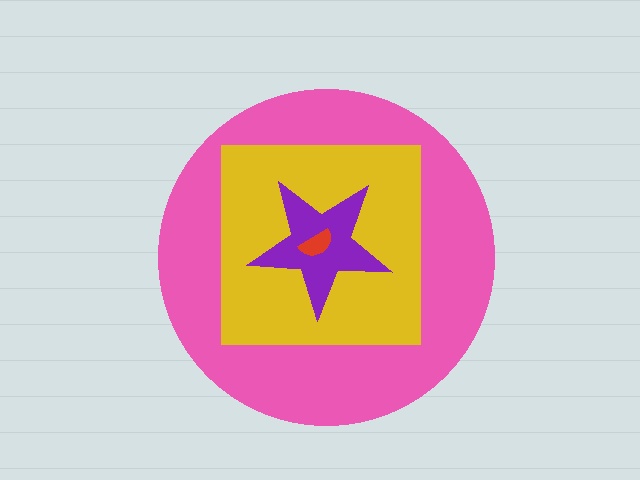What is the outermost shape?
The pink circle.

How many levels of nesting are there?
4.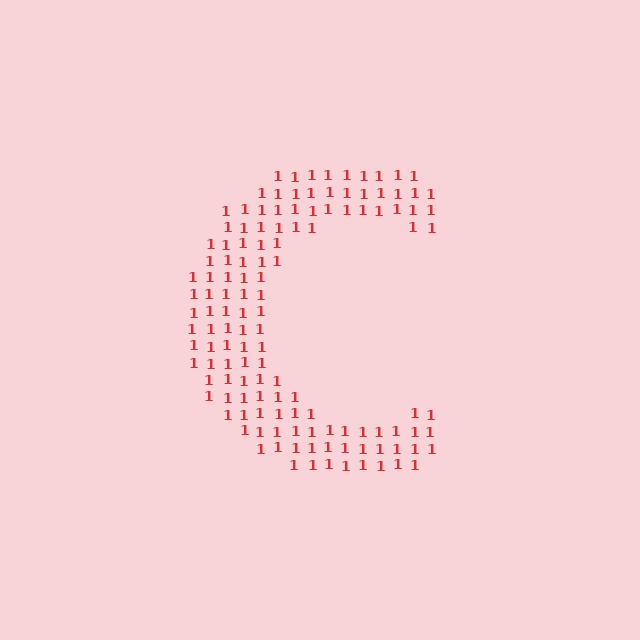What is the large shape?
The large shape is the letter C.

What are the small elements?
The small elements are digit 1's.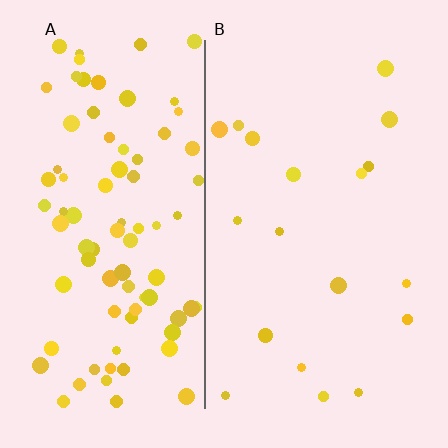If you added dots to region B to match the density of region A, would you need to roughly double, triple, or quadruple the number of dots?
Approximately quadruple.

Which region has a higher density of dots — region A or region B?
A (the left).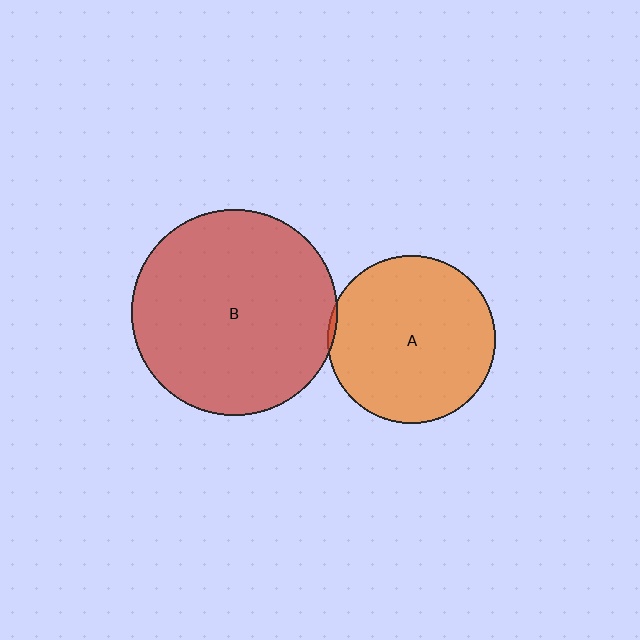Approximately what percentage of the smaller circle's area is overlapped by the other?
Approximately 5%.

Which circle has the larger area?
Circle B (red).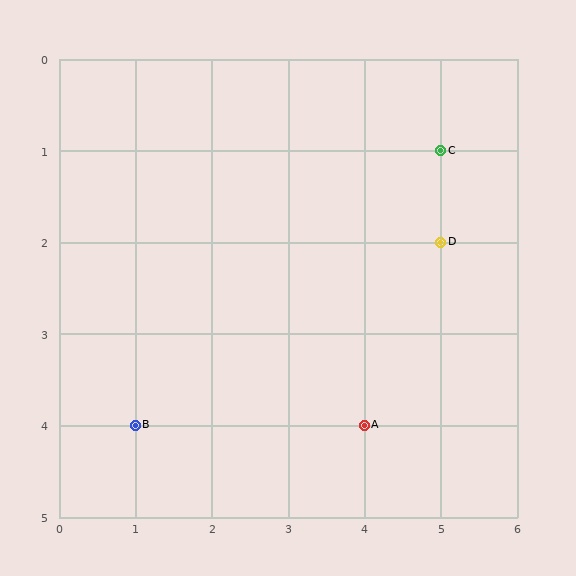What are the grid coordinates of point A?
Point A is at grid coordinates (4, 4).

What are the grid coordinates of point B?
Point B is at grid coordinates (1, 4).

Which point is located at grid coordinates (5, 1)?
Point C is at (5, 1).